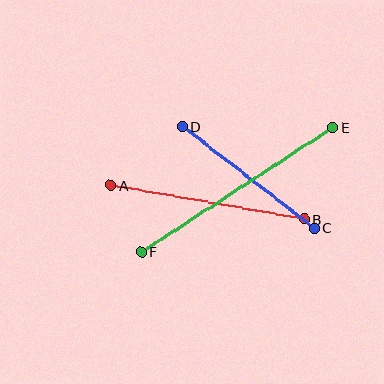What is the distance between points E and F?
The distance is approximately 228 pixels.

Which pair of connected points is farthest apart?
Points E and F are farthest apart.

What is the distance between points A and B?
The distance is approximately 197 pixels.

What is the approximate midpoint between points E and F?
The midpoint is at approximately (237, 189) pixels.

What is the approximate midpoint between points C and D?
The midpoint is at approximately (248, 177) pixels.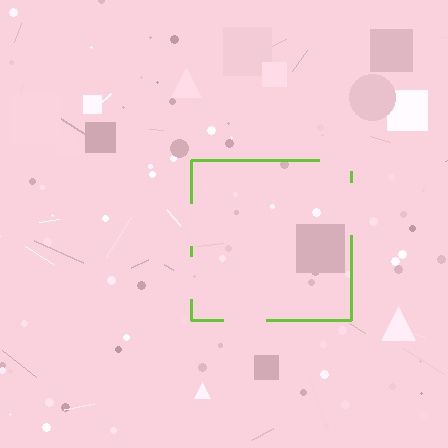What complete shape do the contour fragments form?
The contour fragments form a square.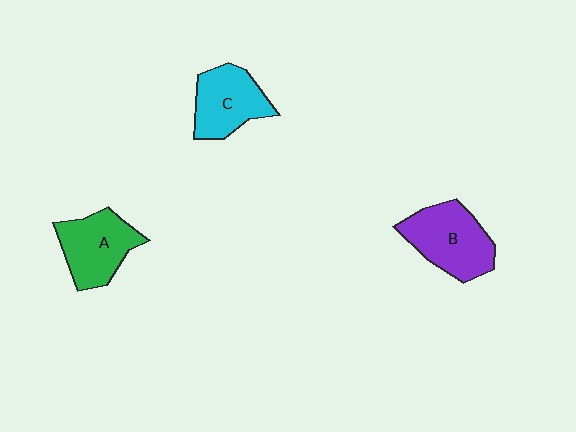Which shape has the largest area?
Shape B (purple).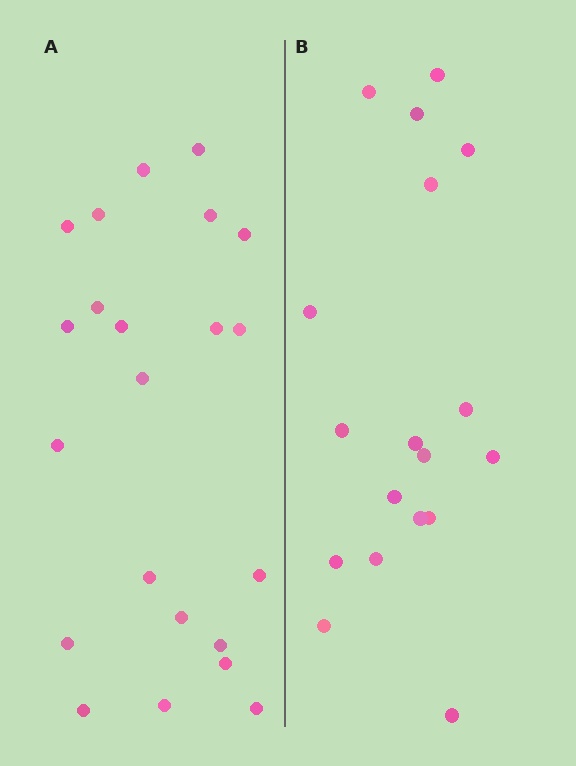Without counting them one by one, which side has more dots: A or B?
Region A (the left region) has more dots.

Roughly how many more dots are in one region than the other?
Region A has about 4 more dots than region B.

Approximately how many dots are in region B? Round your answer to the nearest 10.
About 20 dots. (The exact count is 18, which rounds to 20.)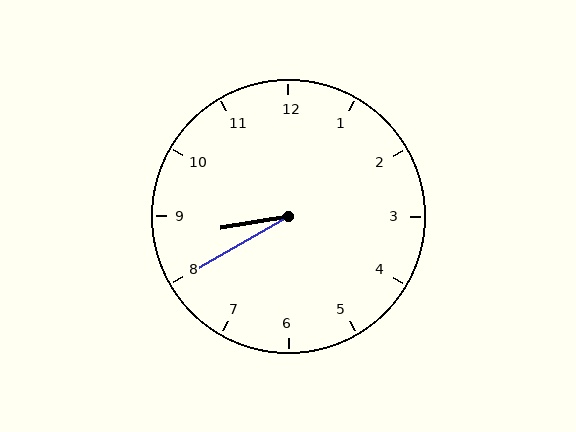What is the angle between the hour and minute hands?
Approximately 20 degrees.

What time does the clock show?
8:40.